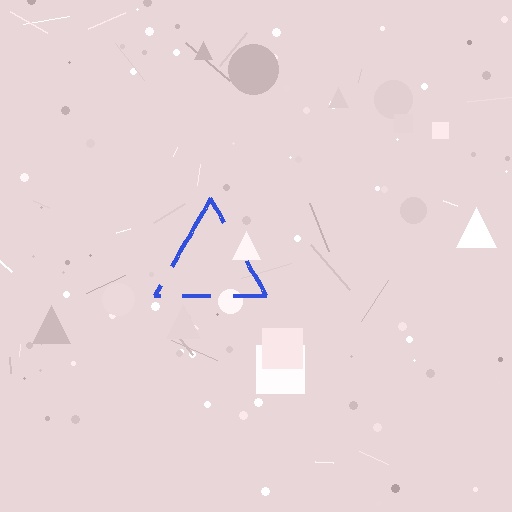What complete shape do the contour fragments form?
The contour fragments form a triangle.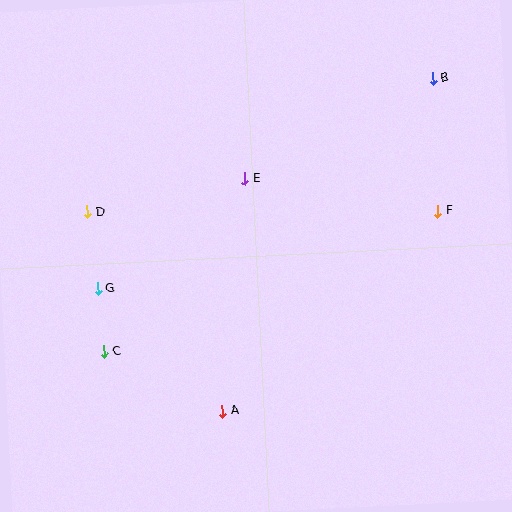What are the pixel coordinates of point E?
Point E is at (245, 179).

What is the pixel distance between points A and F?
The distance between A and F is 294 pixels.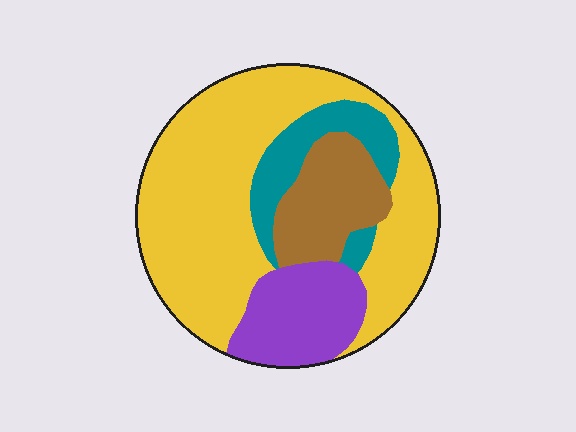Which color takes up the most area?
Yellow, at roughly 60%.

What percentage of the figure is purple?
Purple takes up less than a quarter of the figure.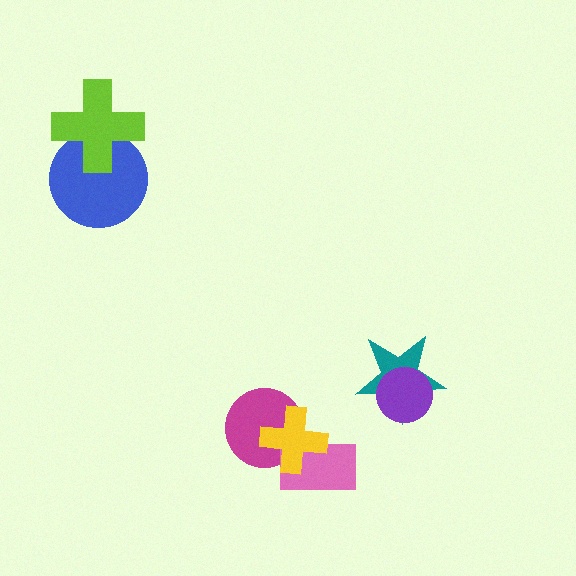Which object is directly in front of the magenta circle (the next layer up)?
The pink rectangle is directly in front of the magenta circle.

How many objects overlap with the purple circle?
1 object overlaps with the purple circle.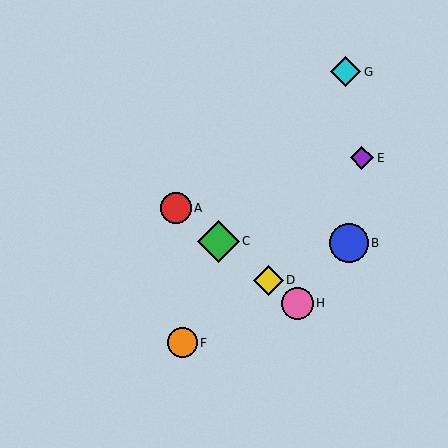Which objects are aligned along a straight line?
Objects A, C, D, H are aligned along a straight line.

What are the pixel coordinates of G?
Object G is at (346, 72).